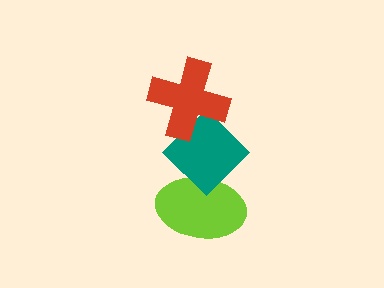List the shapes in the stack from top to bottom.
From top to bottom: the red cross, the teal diamond, the lime ellipse.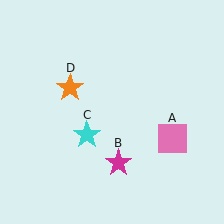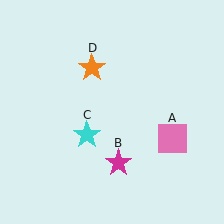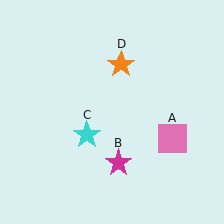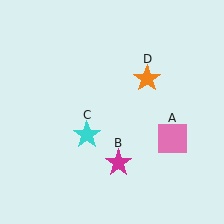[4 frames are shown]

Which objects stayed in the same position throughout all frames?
Pink square (object A) and magenta star (object B) and cyan star (object C) remained stationary.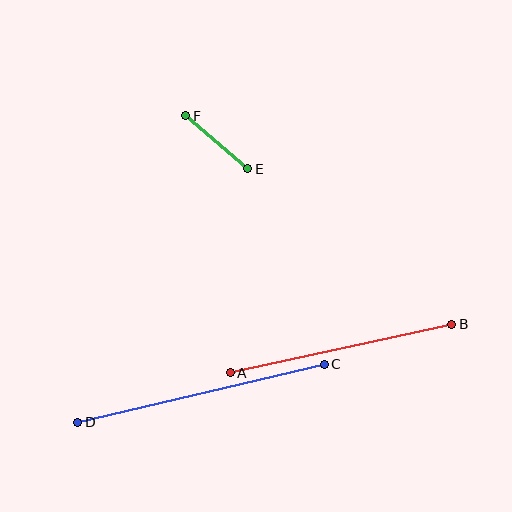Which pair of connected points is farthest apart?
Points C and D are farthest apart.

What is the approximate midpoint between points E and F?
The midpoint is at approximately (217, 142) pixels.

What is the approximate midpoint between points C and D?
The midpoint is at approximately (201, 393) pixels.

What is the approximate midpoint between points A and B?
The midpoint is at approximately (341, 348) pixels.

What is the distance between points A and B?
The distance is approximately 227 pixels.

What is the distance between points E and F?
The distance is approximately 82 pixels.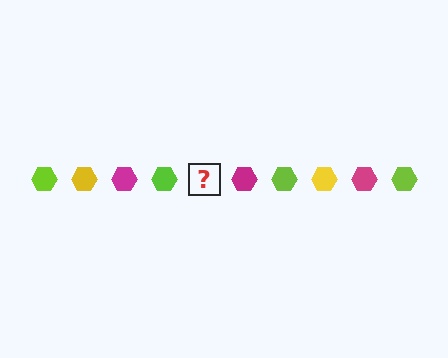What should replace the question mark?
The question mark should be replaced with a yellow hexagon.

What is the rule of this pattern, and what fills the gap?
The rule is that the pattern cycles through lime, yellow, magenta hexagons. The gap should be filled with a yellow hexagon.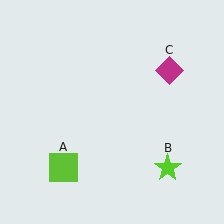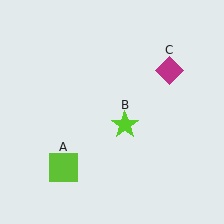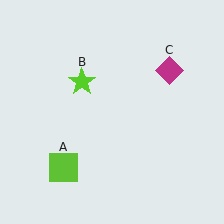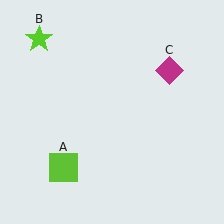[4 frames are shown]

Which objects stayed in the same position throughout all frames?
Lime square (object A) and magenta diamond (object C) remained stationary.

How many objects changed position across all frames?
1 object changed position: lime star (object B).